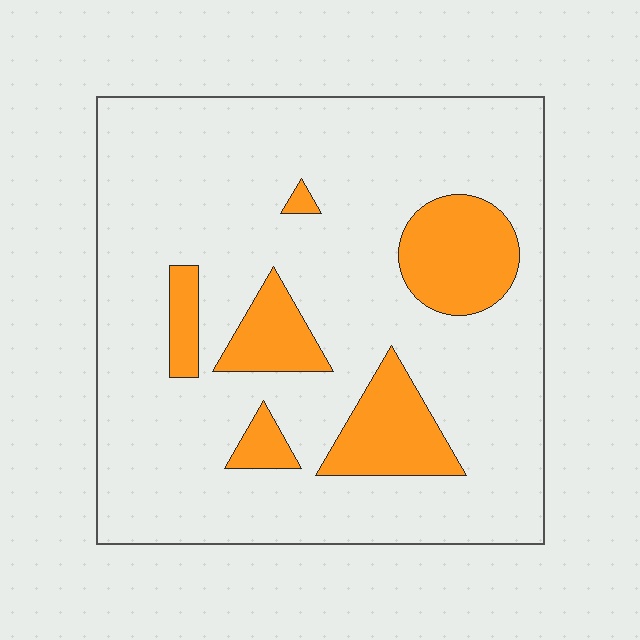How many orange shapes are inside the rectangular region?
6.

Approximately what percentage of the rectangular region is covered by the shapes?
Approximately 15%.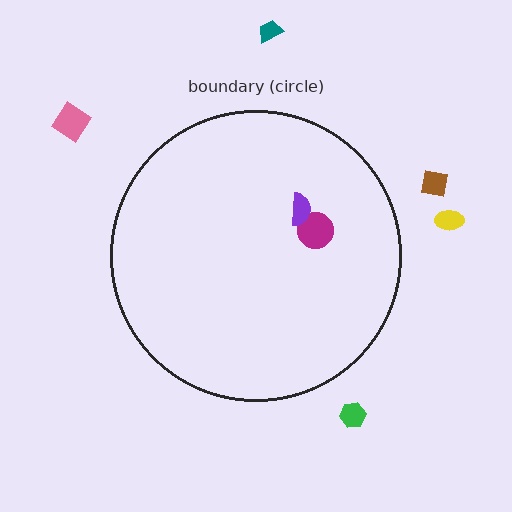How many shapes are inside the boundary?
2 inside, 5 outside.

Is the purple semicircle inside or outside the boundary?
Inside.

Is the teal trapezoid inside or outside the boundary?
Outside.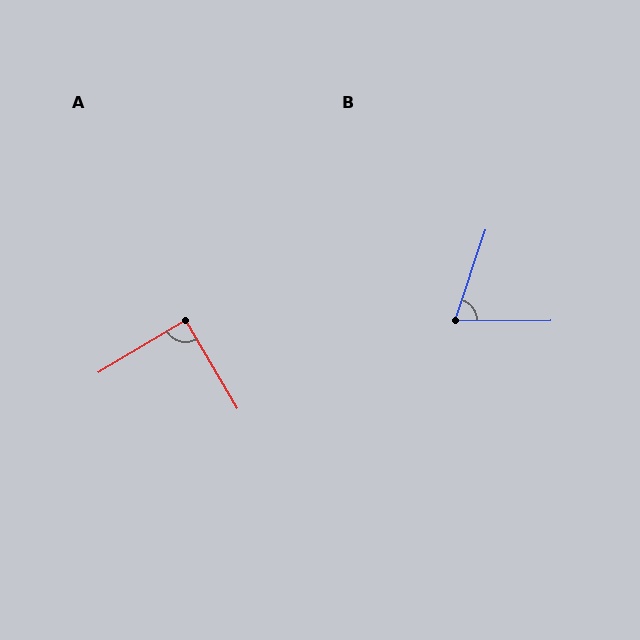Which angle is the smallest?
B, at approximately 71 degrees.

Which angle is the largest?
A, at approximately 90 degrees.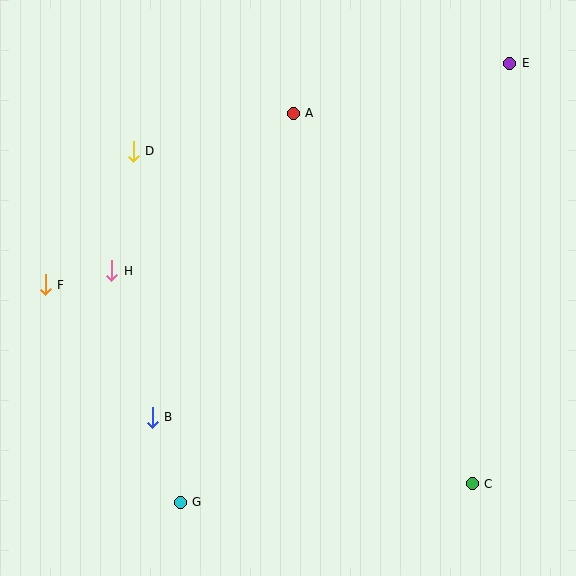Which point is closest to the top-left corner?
Point D is closest to the top-left corner.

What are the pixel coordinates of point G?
Point G is at (180, 502).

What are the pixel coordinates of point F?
Point F is at (45, 285).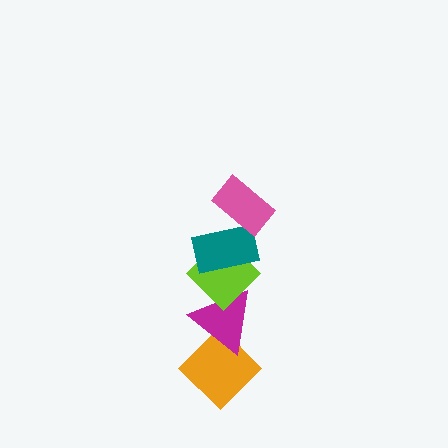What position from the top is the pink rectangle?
The pink rectangle is 1st from the top.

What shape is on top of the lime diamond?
The teal rectangle is on top of the lime diamond.